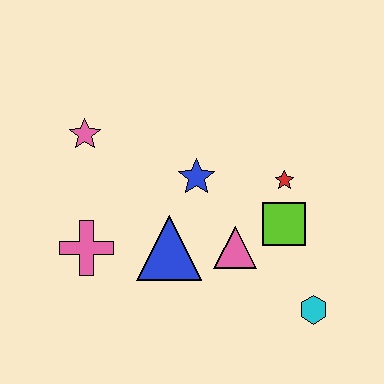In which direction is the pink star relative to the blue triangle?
The pink star is above the blue triangle.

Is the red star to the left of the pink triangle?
No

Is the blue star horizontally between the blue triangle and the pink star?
No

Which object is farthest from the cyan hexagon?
The pink star is farthest from the cyan hexagon.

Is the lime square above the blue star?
No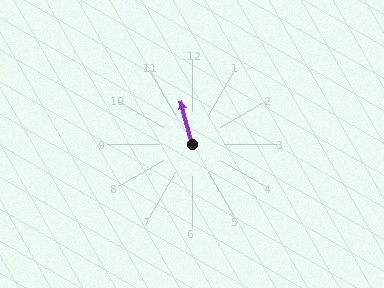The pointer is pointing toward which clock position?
Roughly 12 o'clock.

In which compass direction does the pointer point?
North.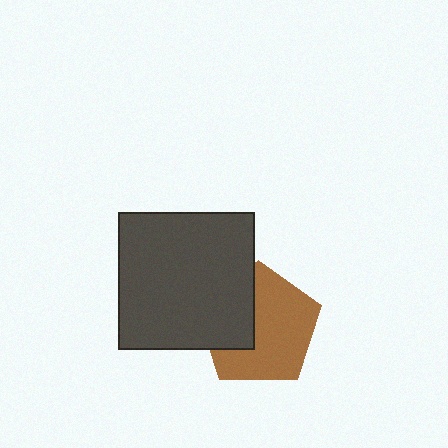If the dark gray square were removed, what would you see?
You would see the complete brown pentagon.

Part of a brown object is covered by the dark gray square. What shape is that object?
It is a pentagon.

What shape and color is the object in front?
The object in front is a dark gray square.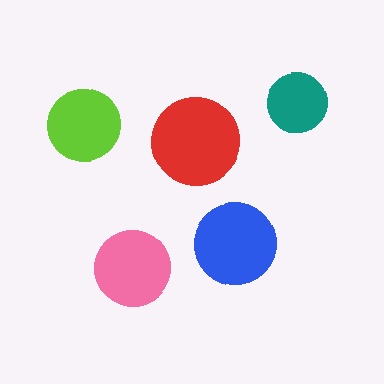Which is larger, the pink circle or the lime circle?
The pink one.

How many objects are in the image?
There are 5 objects in the image.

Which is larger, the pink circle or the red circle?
The red one.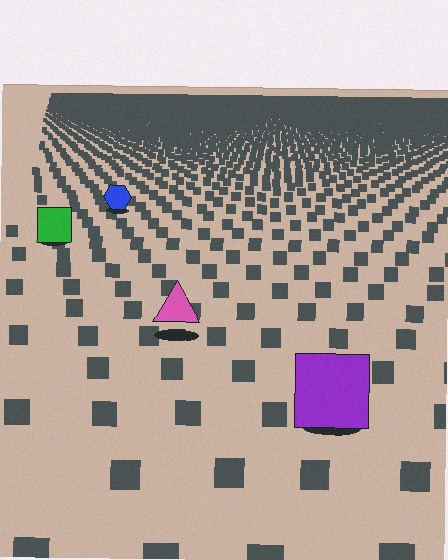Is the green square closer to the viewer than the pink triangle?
No. The pink triangle is closer — you can tell from the texture gradient: the ground texture is coarser near it.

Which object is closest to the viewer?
The purple square is closest. The texture marks near it are larger and more spread out.